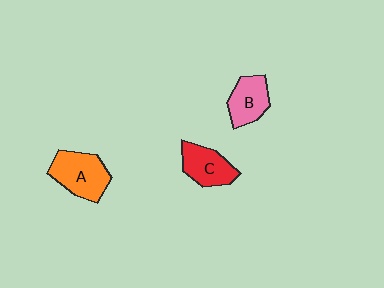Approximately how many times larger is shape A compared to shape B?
Approximately 1.3 times.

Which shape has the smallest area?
Shape B (pink).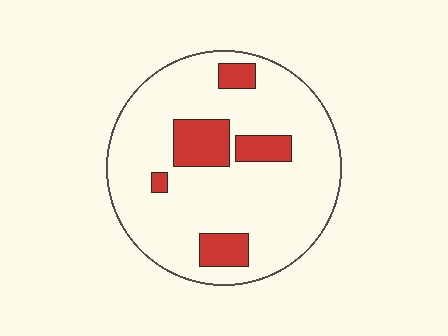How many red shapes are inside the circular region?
5.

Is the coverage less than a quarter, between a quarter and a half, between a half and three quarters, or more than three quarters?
Less than a quarter.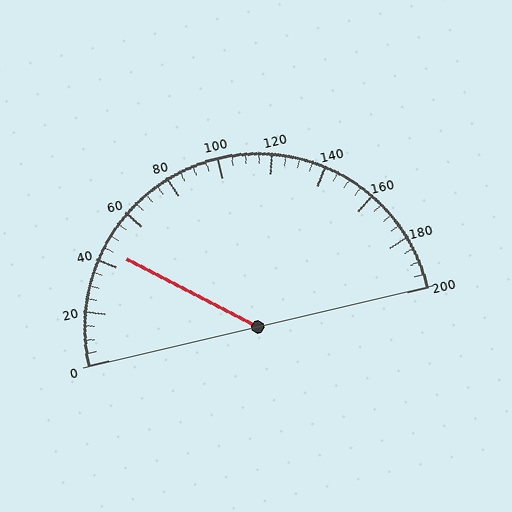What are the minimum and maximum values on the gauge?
The gauge ranges from 0 to 200.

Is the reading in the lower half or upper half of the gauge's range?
The reading is in the lower half of the range (0 to 200).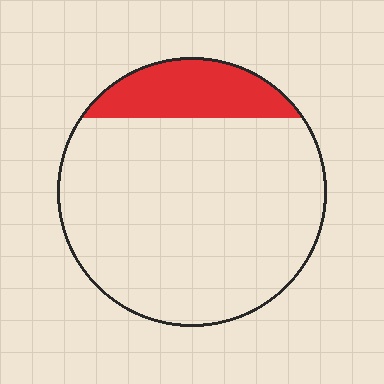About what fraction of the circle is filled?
About one sixth (1/6).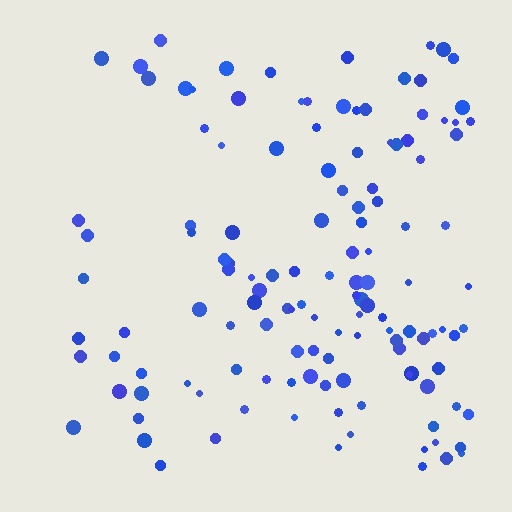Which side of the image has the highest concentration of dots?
The right.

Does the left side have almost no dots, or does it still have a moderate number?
Still a moderate number, just noticeably fewer than the right.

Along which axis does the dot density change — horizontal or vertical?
Horizontal.